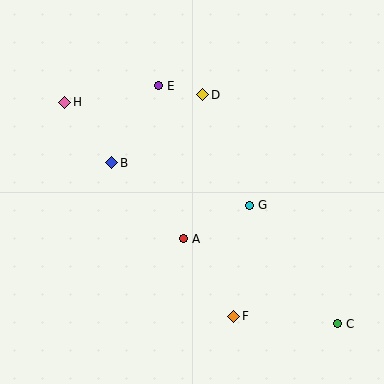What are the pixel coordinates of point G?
Point G is at (250, 205).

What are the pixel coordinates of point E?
Point E is at (159, 86).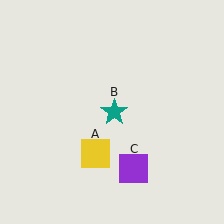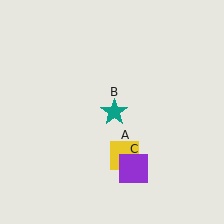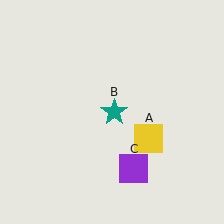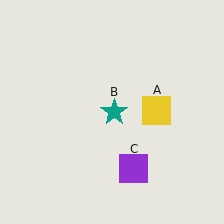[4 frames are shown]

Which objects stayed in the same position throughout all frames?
Teal star (object B) and purple square (object C) remained stationary.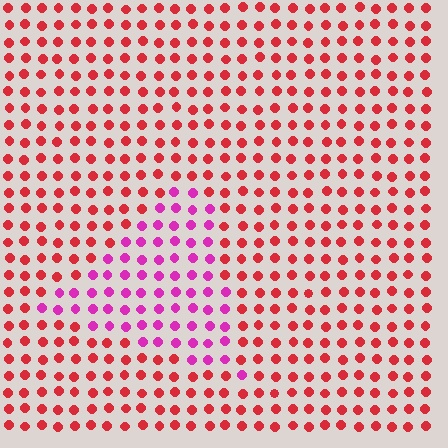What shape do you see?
I see a triangle.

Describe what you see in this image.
The image is filled with small red elements in a uniform arrangement. A triangle-shaped region is visible where the elements are tinted to a slightly different hue, forming a subtle color boundary.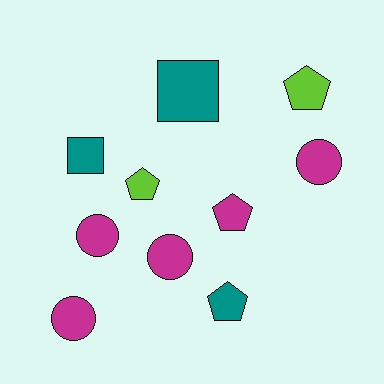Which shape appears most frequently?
Pentagon, with 4 objects.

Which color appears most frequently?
Magenta, with 5 objects.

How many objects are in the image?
There are 10 objects.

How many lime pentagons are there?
There are 2 lime pentagons.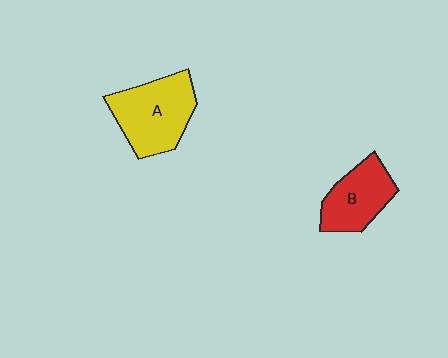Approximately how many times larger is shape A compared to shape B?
Approximately 1.3 times.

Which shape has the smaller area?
Shape B (red).